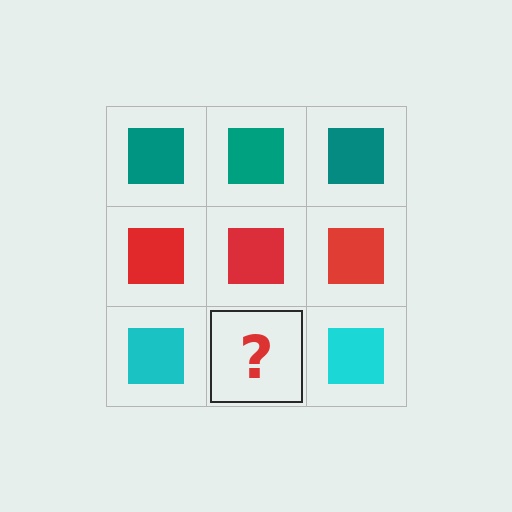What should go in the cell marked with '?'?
The missing cell should contain a cyan square.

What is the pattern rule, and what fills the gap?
The rule is that each row has a consistent color. The gap should be filled with a cyan square.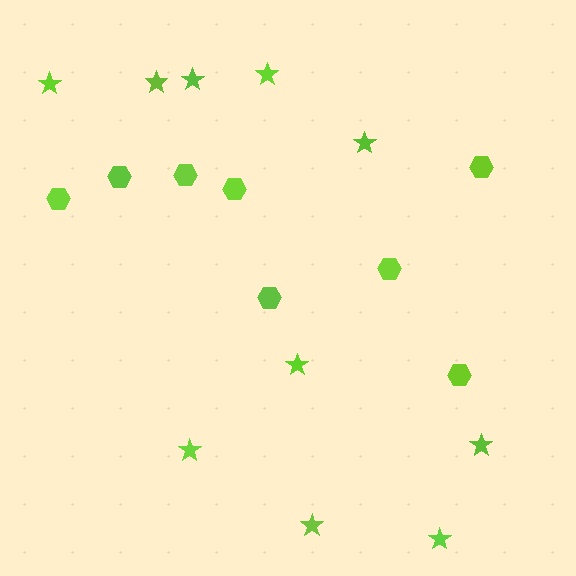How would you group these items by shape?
There are 2 groups: one group of stars (10) and one group of hexagons (8).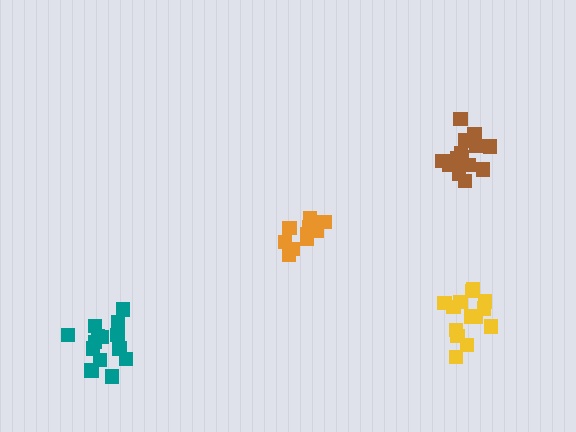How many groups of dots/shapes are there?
There are 4 groups.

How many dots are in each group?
Group 1: 11 dots, Group 2: 14 dots, Group 3: 15 dots, Group 4: 14 dots (54 total).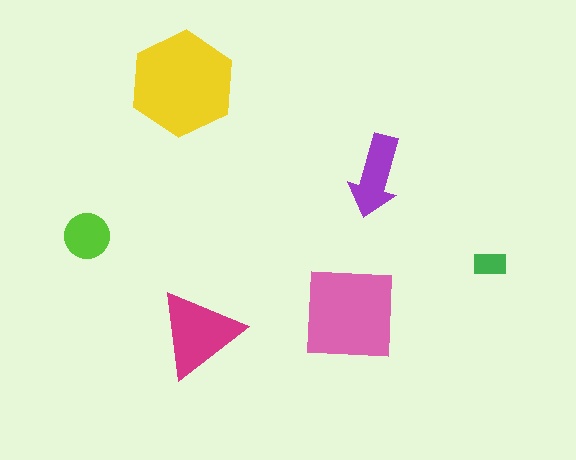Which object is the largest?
The yellow hexagon.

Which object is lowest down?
The magenta triangle is bottommost.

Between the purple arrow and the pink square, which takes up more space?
The pink square.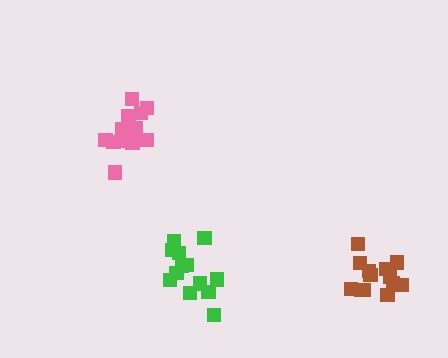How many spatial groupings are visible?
There are 3 spatial groupings.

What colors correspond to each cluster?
The clusters are colored: brown, green, pink.